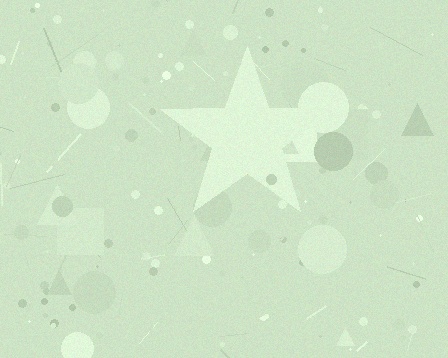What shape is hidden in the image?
A star is hidden in the image.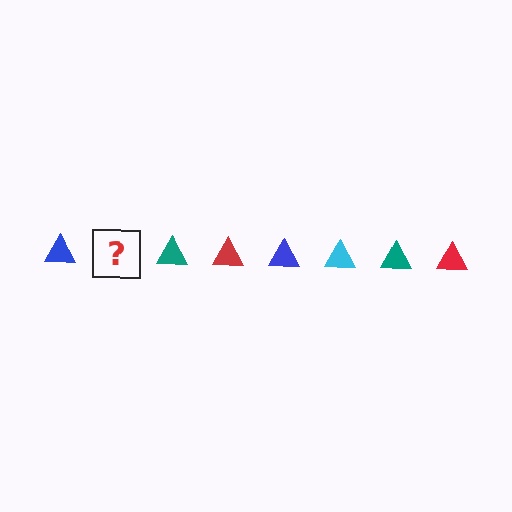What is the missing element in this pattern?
The missing element is a cyan triangle.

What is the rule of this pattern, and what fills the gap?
The rule is that the pattern cycles through blue, cyan, teal, red triangles. The gap should be filled with a cyan triangle.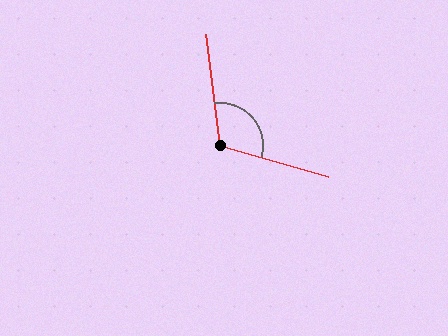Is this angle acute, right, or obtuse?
It is obtuse.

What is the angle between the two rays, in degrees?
Approximately 112 degrees.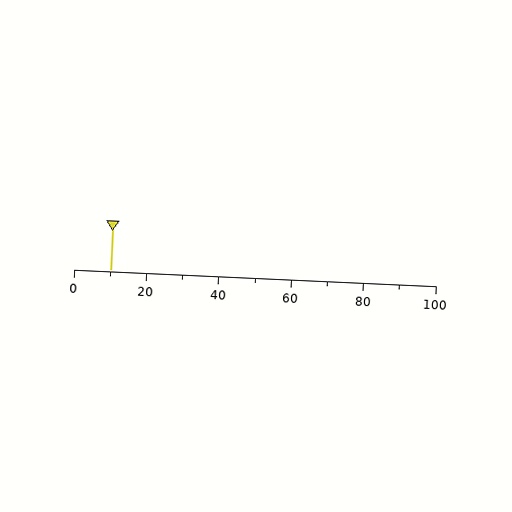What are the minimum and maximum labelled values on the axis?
The axis runs from 0 to 100.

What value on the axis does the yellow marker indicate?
The marker indicates approximately 10.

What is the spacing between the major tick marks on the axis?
The major ticks are spaced 20 apart.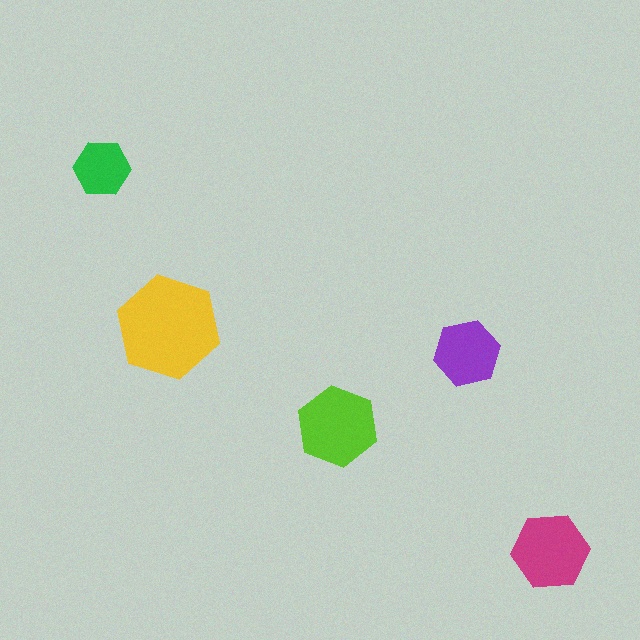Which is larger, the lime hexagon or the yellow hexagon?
The yellow one.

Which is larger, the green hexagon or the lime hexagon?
The lime one.